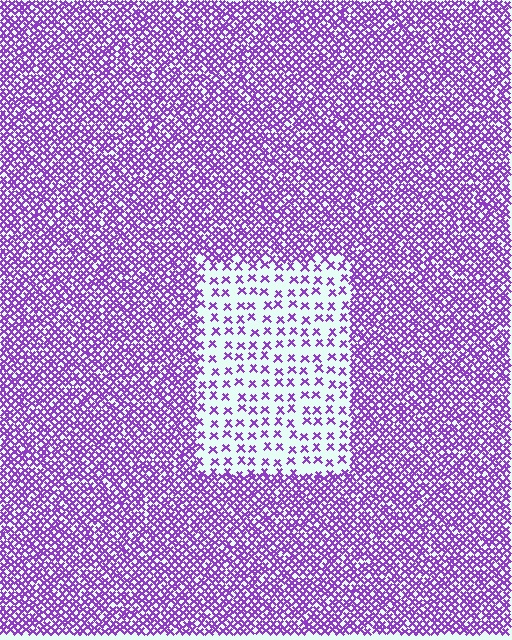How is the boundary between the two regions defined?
The boundary is defined by a change in element density (approximately 3.2x ratio). All elements are the same color, size, and shape.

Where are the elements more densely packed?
The elements are more densely packed outside the rectangle boundary.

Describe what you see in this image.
The image contains small purple elements arranged at two different densities. A rectangle-shaped region is visible where the elements are less densely packed than the surrounding area.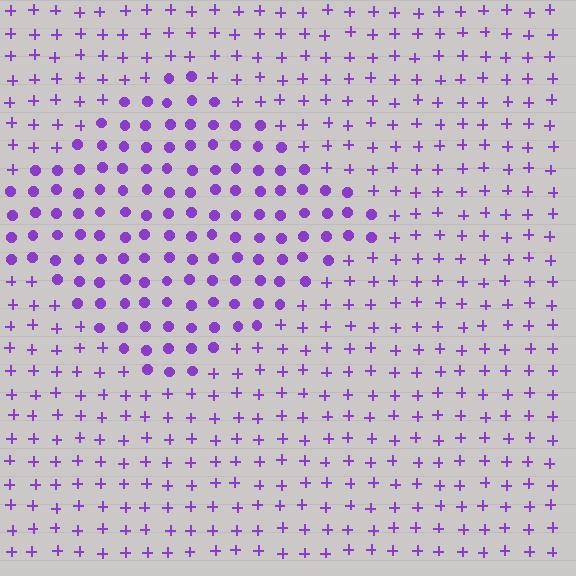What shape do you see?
I see a diamond.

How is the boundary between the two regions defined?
The boundary is defined by a change in element shape: circles inside vs. plus signs outside. All elements share the same color and spacing.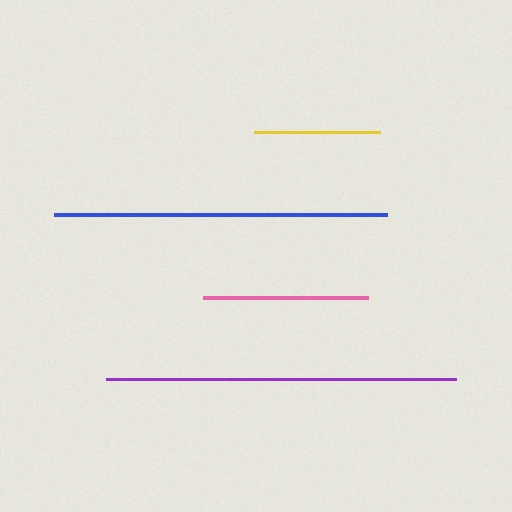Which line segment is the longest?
The purple line is the longest at approximately 350 pixels.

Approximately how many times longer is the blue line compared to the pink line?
The blue line is approximately 2.0 times the length of the pink line.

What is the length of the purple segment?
The purple segment is approximately 350 pixels long.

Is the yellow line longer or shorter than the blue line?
The blue line is longer than the yellow line.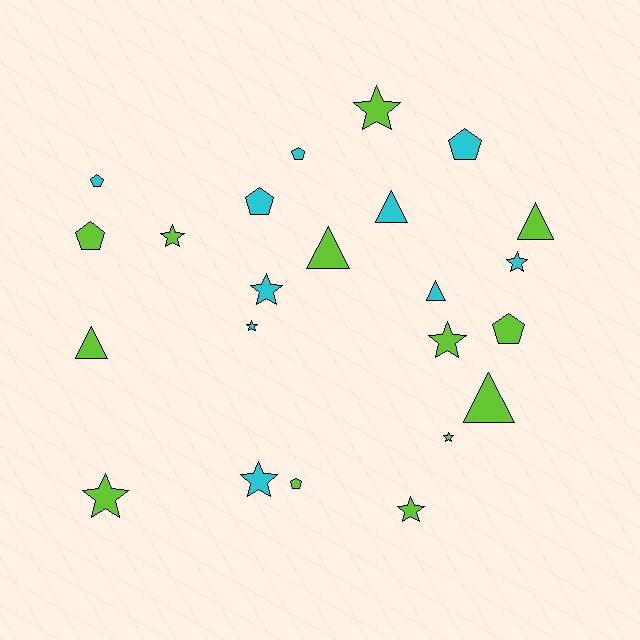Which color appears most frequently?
Lime, with 13 objects.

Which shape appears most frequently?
Star, with 10 objects.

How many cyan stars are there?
There are 4 cyan stars.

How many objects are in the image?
There are 23 objects.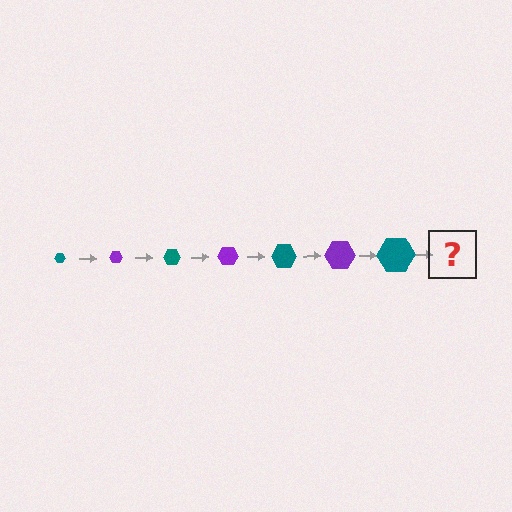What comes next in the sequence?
The next element should be a purple hexagon, larger than the previous one.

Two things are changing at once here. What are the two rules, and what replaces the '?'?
The two rules are that the hexagon grows larger each step and the color cycles through teal and purple. The '?' should be a purple hexagon, larger than the previous one.